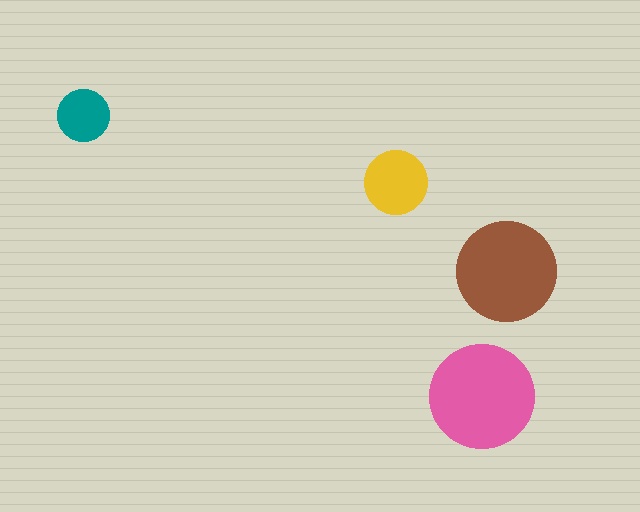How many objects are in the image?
There are 4 objects in the image.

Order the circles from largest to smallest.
the pink one, the brown one, the yellow one, the teal one.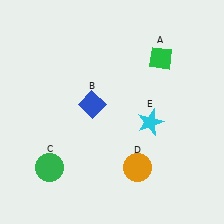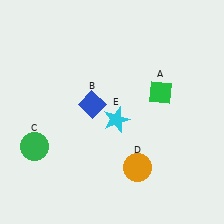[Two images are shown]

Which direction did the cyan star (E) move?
The cyan star (E) moved left.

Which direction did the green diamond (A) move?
The green diamond (A) moved down.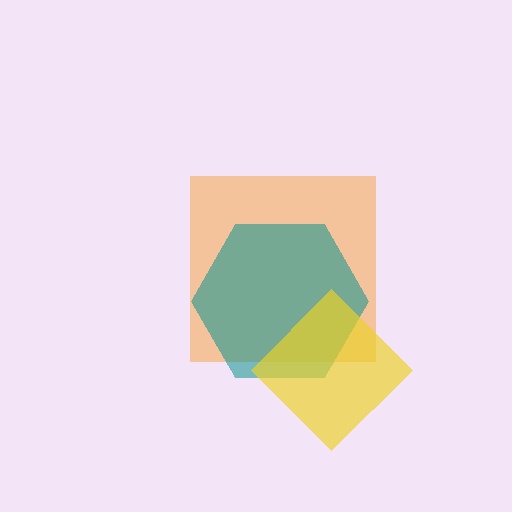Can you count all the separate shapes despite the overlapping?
Yes, there are 3 separate shapes.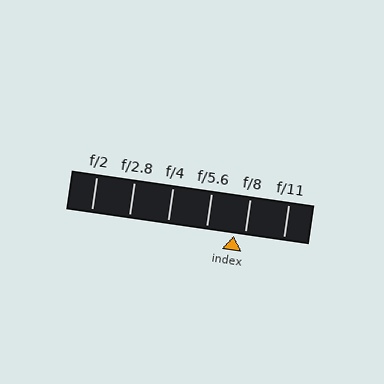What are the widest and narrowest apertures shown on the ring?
The widest aperture shown is f/2 and the narrowest is f/11.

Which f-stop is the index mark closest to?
The index mark is closest to f/8.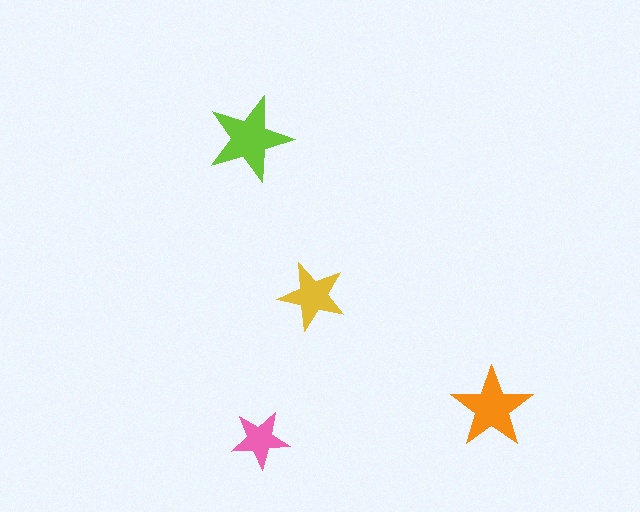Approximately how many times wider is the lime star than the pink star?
About 1.5 times wider.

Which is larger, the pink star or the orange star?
The orange one.